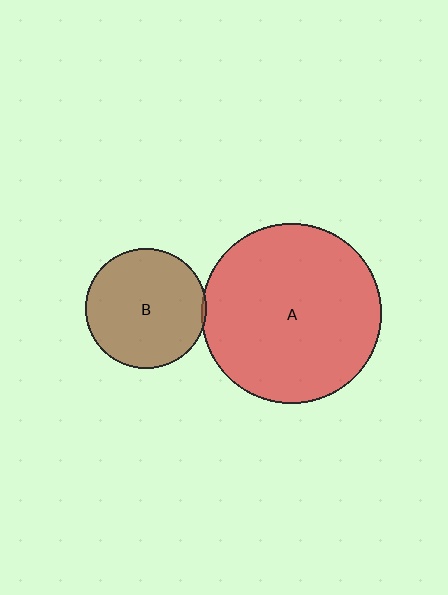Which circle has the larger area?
Circle A (red).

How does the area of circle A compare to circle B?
Approximately 2.2 times.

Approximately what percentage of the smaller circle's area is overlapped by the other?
Approximately 5%.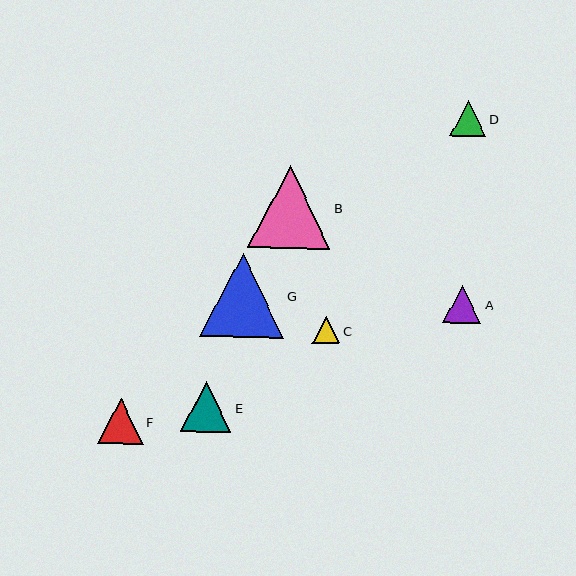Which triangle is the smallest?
Triangle C is the smallest with a size of approximately 27 pixels.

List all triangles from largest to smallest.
From largest to smallest: G, B, E, F, A, D, C.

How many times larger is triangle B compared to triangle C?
Triangle B is approximately 3.1 times the size of triangle C.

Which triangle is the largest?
Triangle G is the largest with a size of approximately 84 pixels.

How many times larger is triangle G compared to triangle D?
Triangle G is approximately 2.3 times the size of triangle D.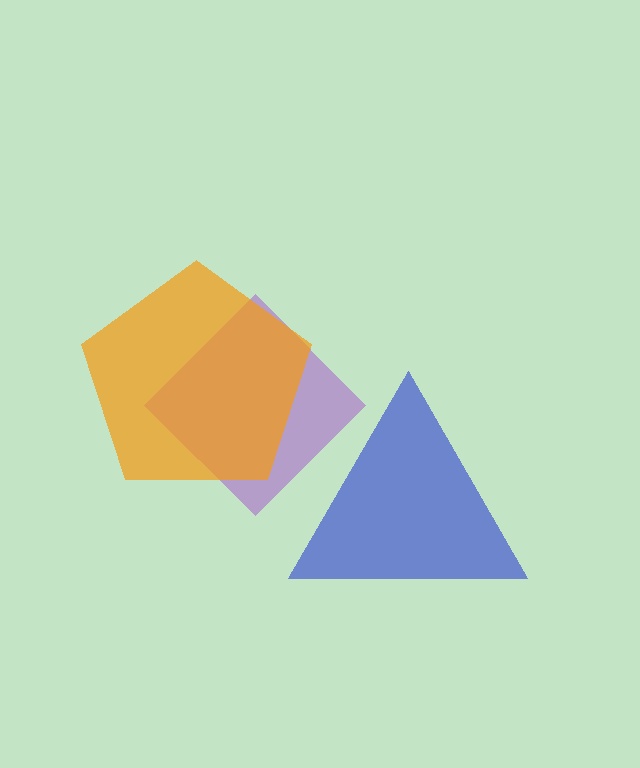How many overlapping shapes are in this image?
There are 3 overlapping shapes in the image.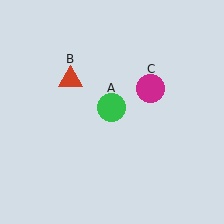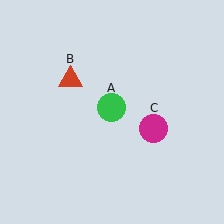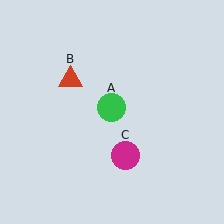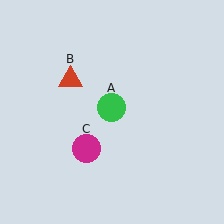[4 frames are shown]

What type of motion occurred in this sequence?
The magenta circle (object C) rotated clockwise around the center of the scene.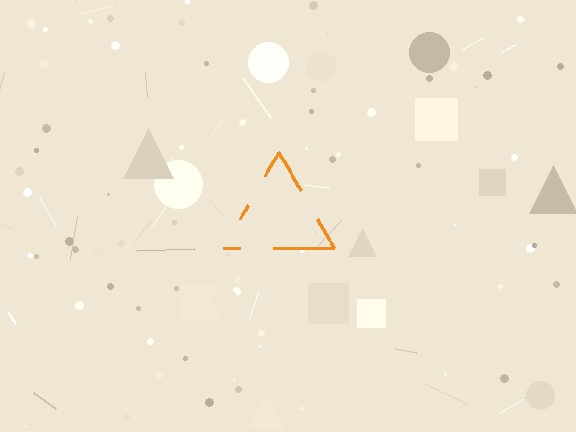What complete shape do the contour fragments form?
The contour fragments form a triangle.